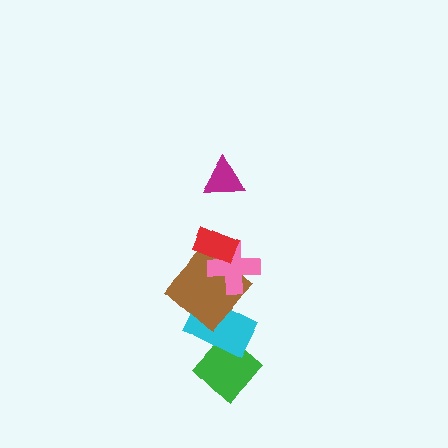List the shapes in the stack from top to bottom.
From top to bottom: the magenta triangle, the red rectangle, the pink cross, the brown diamond, the cyan rectangle, the green diamond.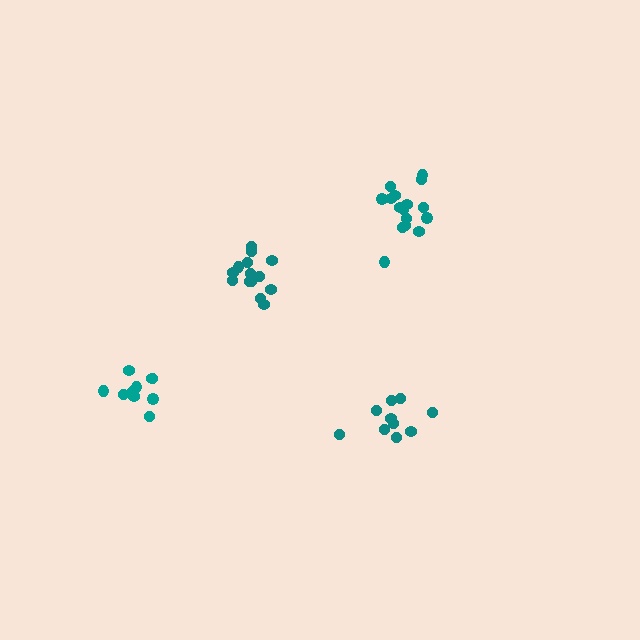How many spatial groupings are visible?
There are 4 spatial groupings.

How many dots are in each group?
Group 1: 10 dots, Group 2: 16 dots, Group 3: 10 dots, Group 4: 14 dots (50 total).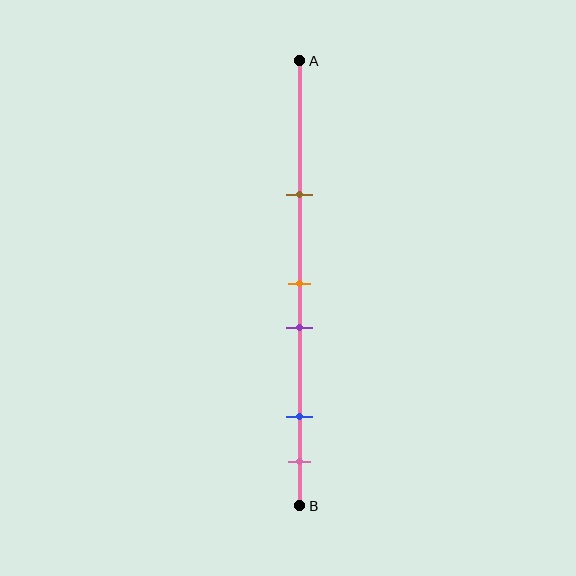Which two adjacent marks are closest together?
The orange and purple marks are the closest adjacent pair.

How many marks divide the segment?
There are 5 marks dividing the segment.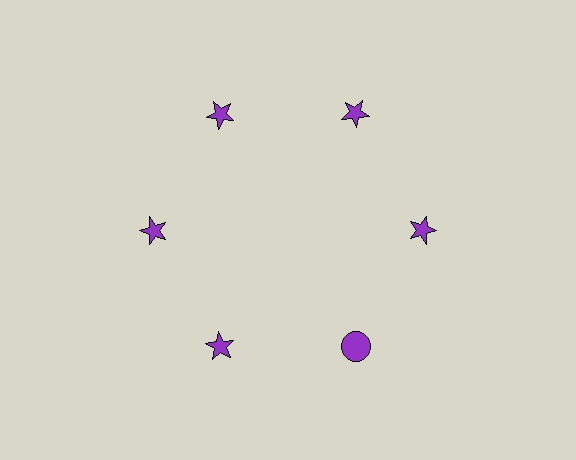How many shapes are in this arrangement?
There are 6 shapes arranged in a ring pattern.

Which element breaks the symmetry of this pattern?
The purple circle at roughly the 5 o'clock position breaks the symmetry. All other shapes are purple stars.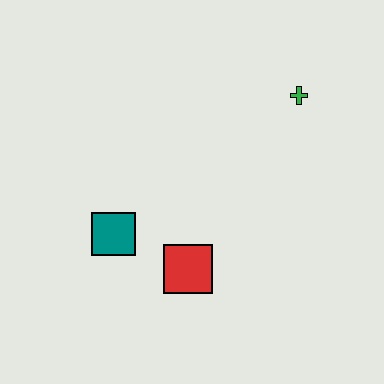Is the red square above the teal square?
No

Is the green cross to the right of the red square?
Yes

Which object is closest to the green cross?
The red square is closest to the green cross.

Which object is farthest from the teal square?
The green cross is farthest from the teal square.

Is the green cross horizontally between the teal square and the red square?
No